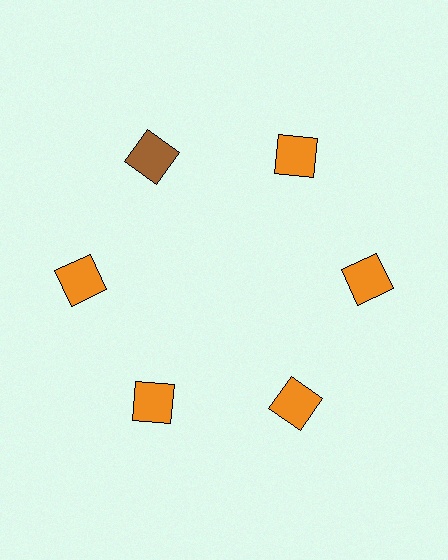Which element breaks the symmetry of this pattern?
The brown square at roughly the 11 o'clock position breaks the symmetry. All other shapes are orange squares.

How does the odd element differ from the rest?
It has a different color: brown instead of orange.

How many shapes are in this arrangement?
There are 6 shapes arranged in a ring pattern.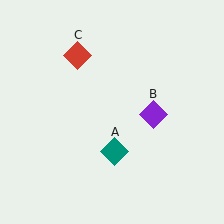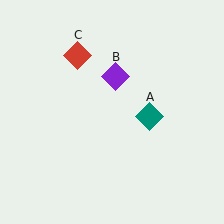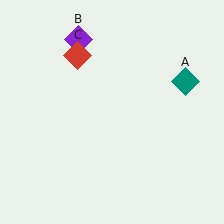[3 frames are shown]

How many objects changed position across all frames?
2 objects changed position: teal diamond (object A), purple diamond (object B).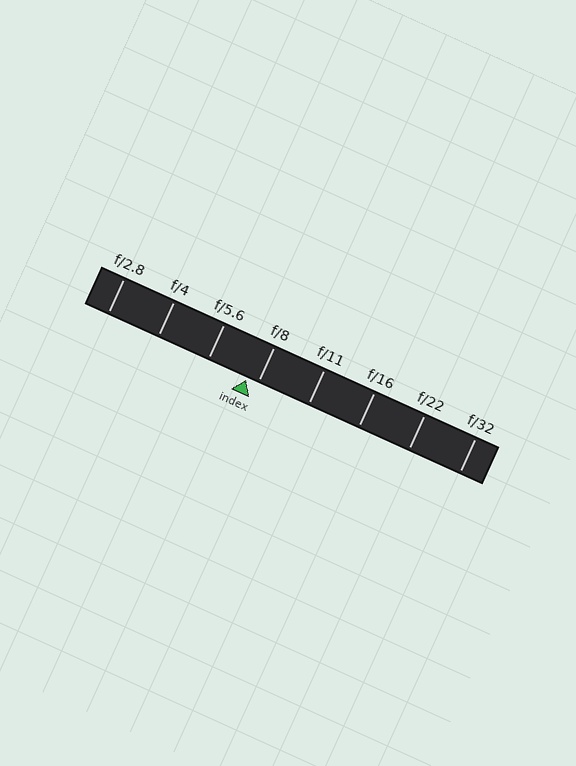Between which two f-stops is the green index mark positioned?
The index mark is between f/5.6 and f/8.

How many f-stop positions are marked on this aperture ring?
There are 8 f-stop positions marked.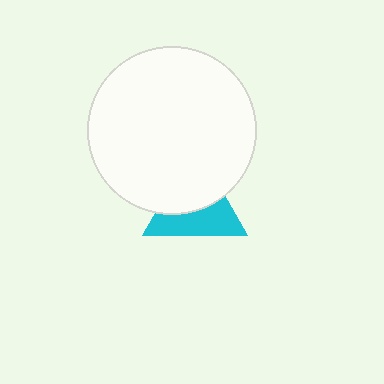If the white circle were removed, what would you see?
You would see the complete cyan triangle.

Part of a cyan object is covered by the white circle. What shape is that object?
It is a triangle.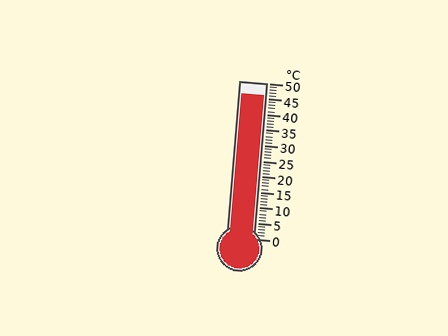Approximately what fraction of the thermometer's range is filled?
The thermometer is filled to approximately 90% of its range.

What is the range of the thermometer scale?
The thermometer scale ranges from 0°C to 50°C.